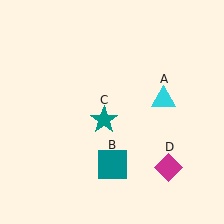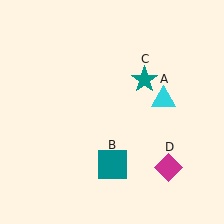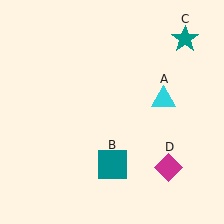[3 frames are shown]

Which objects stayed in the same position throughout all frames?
Cyan triangle (object A) and teal square (object B) and magenta diamond (object D) remained stationary.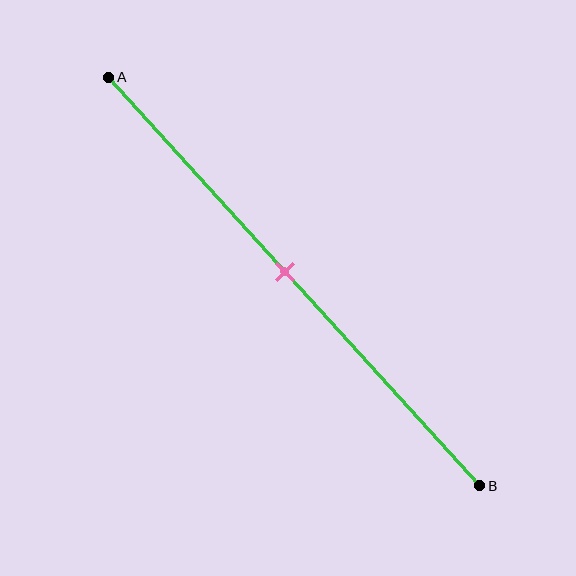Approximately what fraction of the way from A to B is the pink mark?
The pink mark is approximately 50% of the way from A to B.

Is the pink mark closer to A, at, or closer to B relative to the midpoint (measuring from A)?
The pink mark is approximately at the midpoint of segment AB.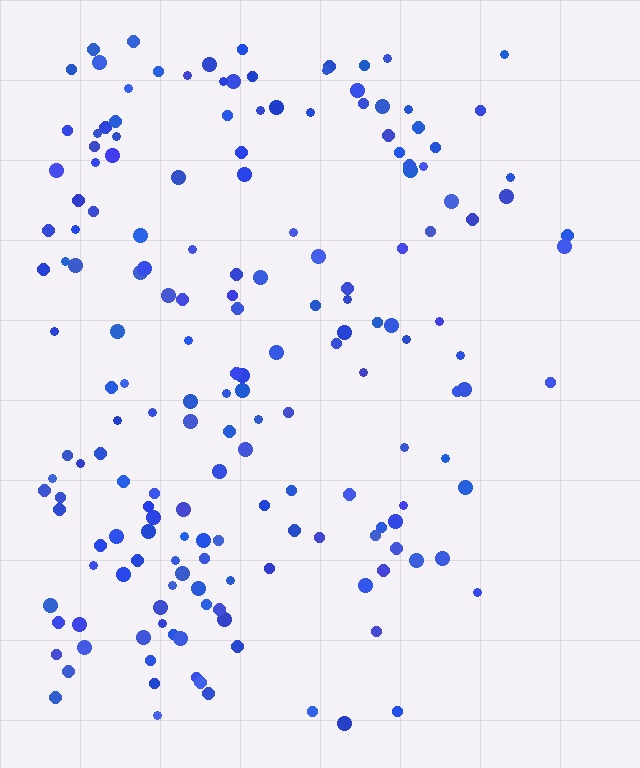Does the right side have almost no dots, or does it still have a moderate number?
Still a moderate number, just noticeably fewer than the left.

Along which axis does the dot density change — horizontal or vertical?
Horizontal.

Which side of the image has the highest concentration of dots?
The left.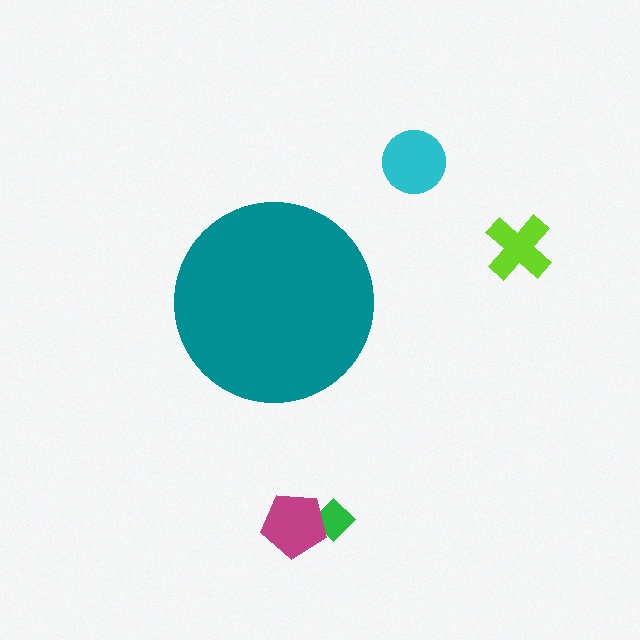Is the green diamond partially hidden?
No, the green diamond is fully visible.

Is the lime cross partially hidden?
No, the lime cross is fully visible.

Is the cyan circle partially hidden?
No, the cyan circle is fully visible.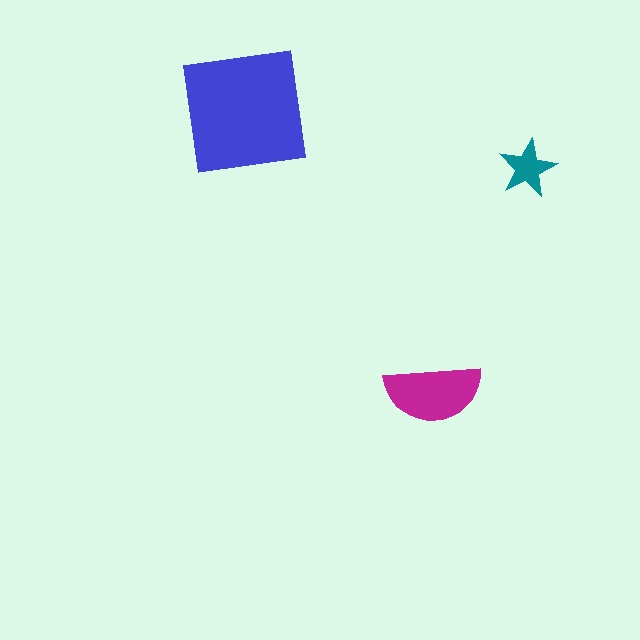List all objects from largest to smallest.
The blue square, the magenta semicircle, the teal star.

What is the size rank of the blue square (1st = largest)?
1st.